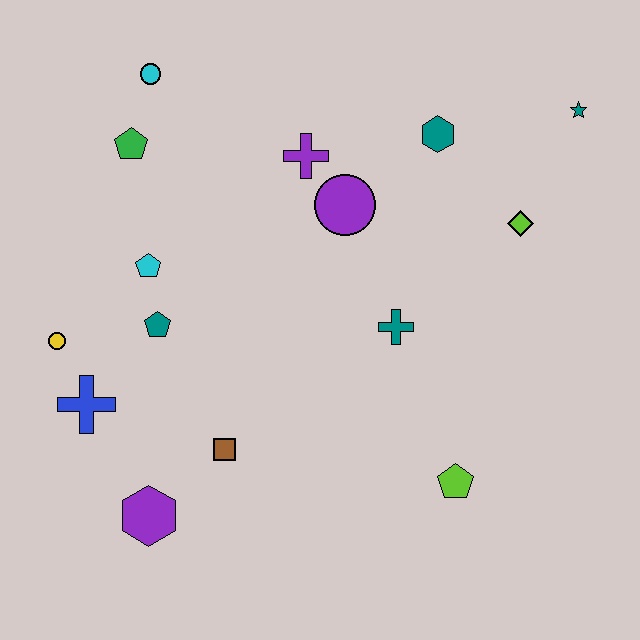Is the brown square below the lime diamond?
Yes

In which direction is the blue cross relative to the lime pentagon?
The blue cross is to the left of the lime pentagon.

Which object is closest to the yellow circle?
The blue cross is closest to the yellow circle.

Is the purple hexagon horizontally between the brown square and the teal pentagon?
No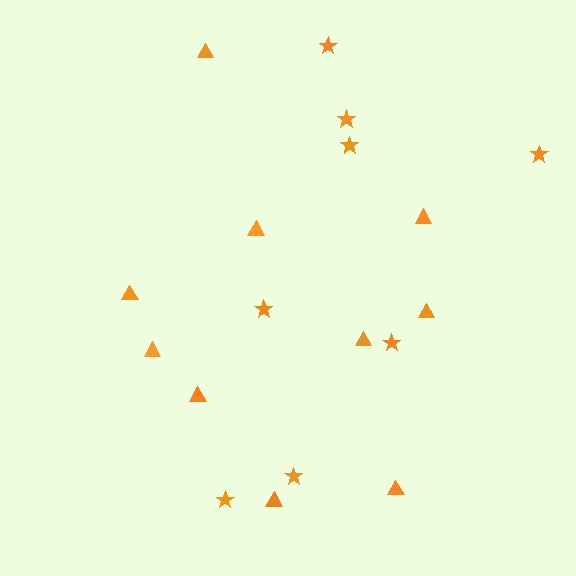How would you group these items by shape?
There are 2 groups: one group of triangles (10) and one group of stars (8).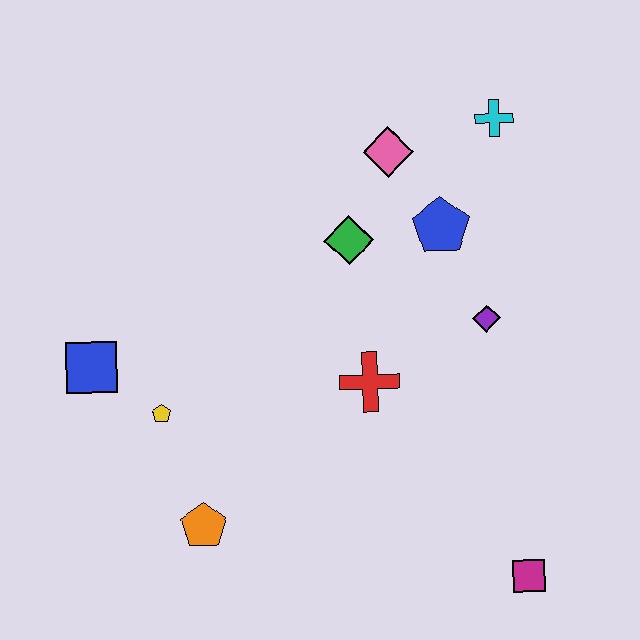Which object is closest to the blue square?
The yellow pentagon is closest to the blue square.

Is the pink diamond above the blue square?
Yes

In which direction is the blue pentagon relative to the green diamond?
The blue pentagon is to the right of the green diamond.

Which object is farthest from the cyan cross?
The orange pentagon is farthest from the cyan cross.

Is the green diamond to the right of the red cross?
No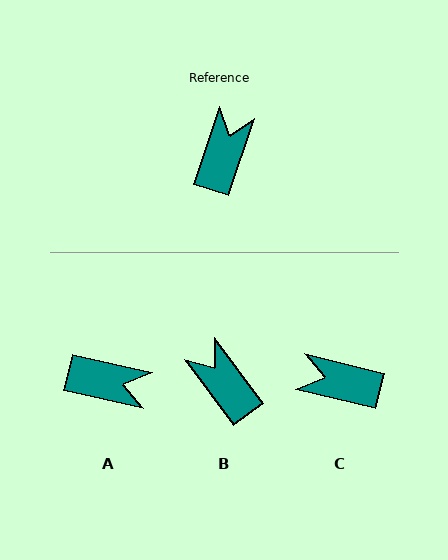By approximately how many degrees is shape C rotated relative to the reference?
Approximately 95 degrees counter-clockwise.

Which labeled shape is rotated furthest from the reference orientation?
C, about 95 degrees away.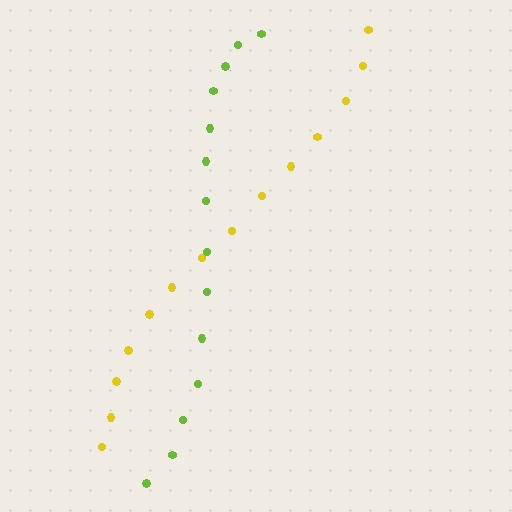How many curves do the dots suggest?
There are 2 distinct paths.